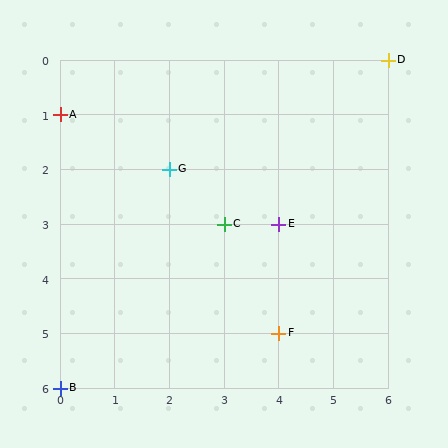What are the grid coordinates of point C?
Point C is at grid coordinates (3, 3).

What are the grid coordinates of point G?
Point G is at grid coordinates (2, 2).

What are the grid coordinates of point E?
Point E is at grid coordinates (4, 3).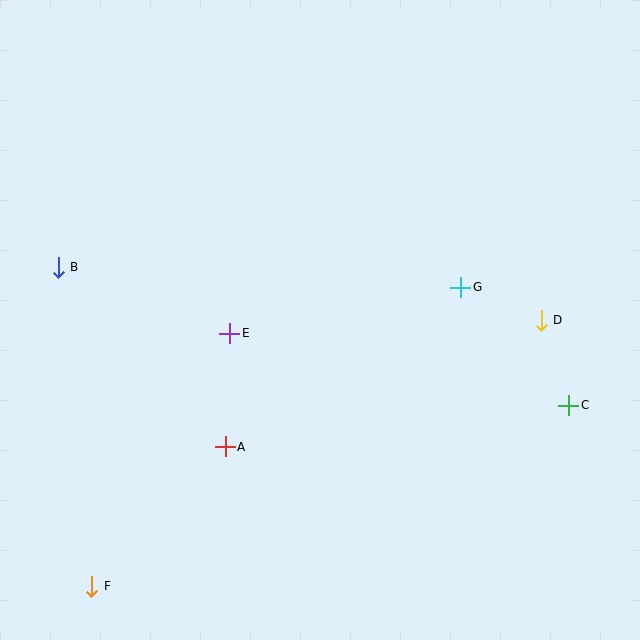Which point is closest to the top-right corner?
Point D is closest to the top-right corner.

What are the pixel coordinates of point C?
Point C is at (569, 405).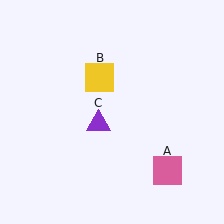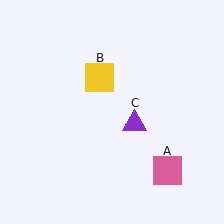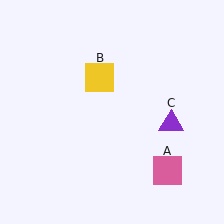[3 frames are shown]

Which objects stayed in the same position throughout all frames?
Pink square (object A) and yellow square (object B) remained stationary.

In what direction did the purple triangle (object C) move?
The purple triangle (object C) moved right.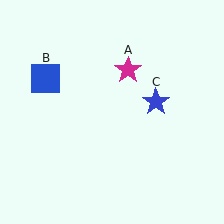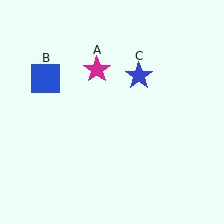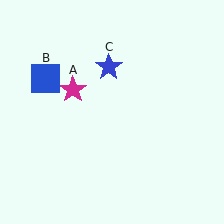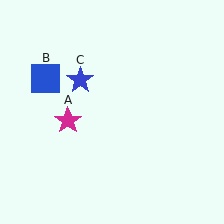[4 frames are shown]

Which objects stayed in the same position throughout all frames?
Blue square (object B) remained stationary.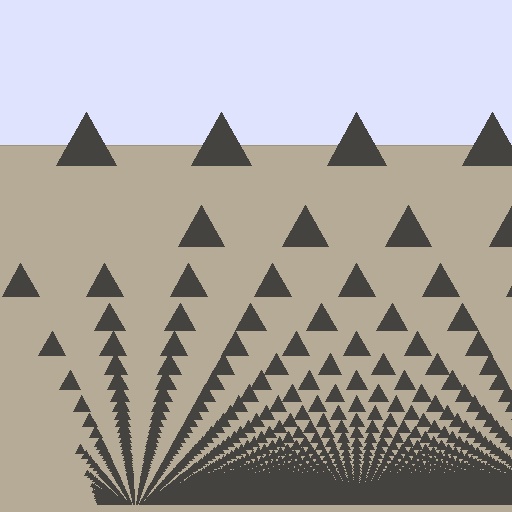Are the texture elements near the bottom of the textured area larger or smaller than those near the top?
Smaller. The gradient is inverted — elements near the bottom are smaller and denser.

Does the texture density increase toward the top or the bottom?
Density increases toward the bottom.